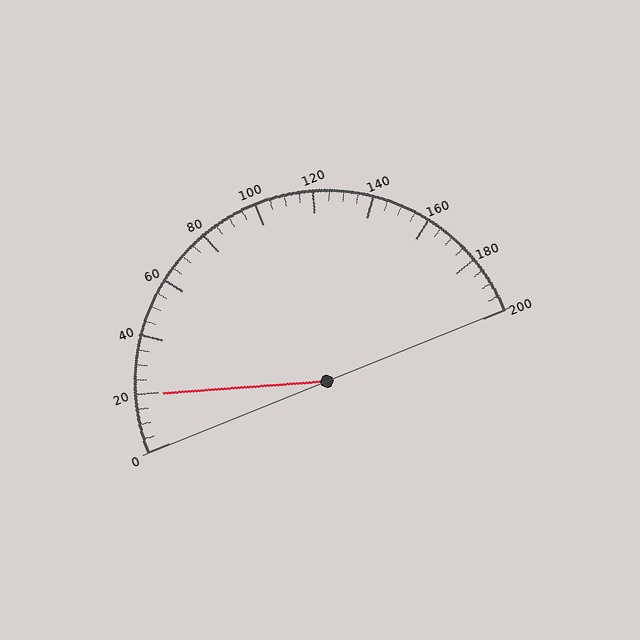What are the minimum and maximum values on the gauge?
The gauge ranges from 0 to 200.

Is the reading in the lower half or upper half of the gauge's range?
The reading is in the lower half of the range (0 to 200).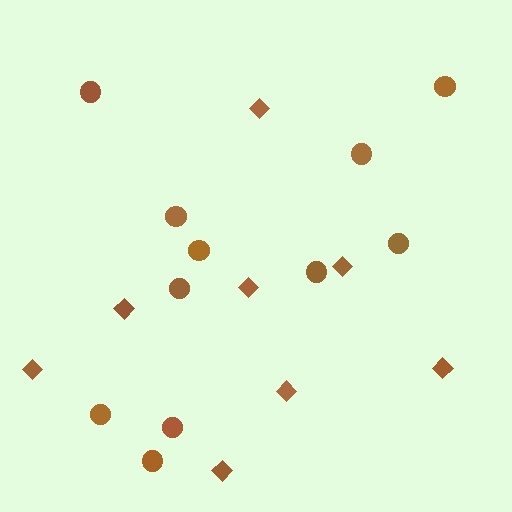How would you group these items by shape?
There are 2 groups: one group of diamonds (8) and one group of circles (11).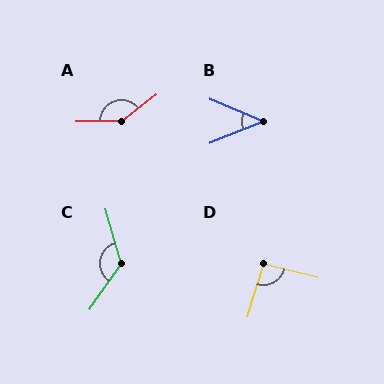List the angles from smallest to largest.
B (45°), D (93°), C (129°), A (142°).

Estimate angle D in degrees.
Approximately 93 degrees.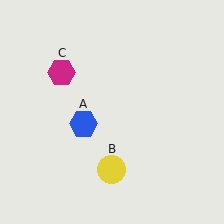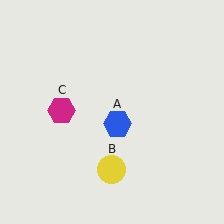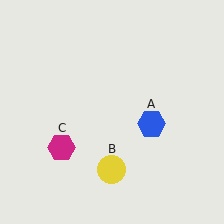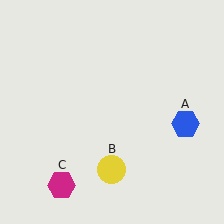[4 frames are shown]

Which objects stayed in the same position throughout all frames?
Yellow circle (object B) remained stationary.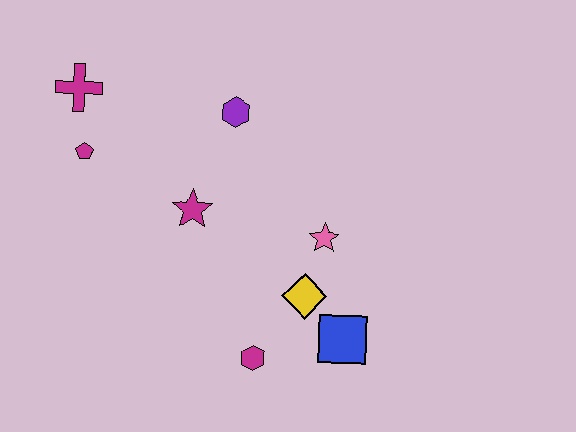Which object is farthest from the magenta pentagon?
The blue square is farthest from the magenta pentagon.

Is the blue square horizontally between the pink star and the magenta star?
No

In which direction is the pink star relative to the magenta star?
The pink star is to the right of the magenta star.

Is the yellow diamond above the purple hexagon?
No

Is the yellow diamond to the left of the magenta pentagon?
No